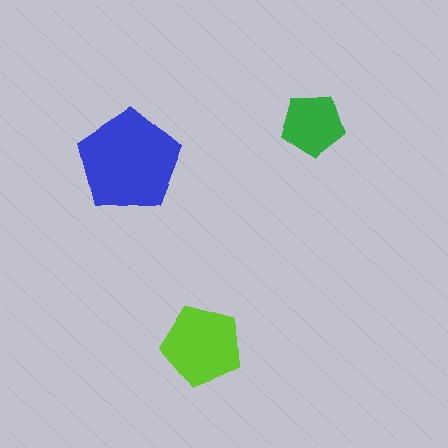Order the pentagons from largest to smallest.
the blue one, the lime one, the green one.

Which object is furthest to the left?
The blue pentagon is leftmost.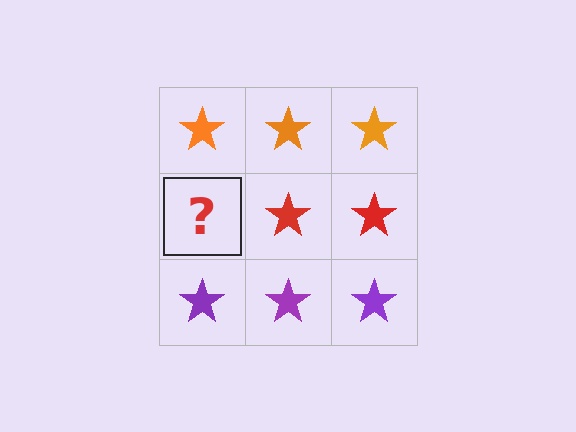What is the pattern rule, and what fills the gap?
The rule is that each row has a consistent color. The gap should be filled with a red star.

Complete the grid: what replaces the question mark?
The question mark should be replaced with a red star.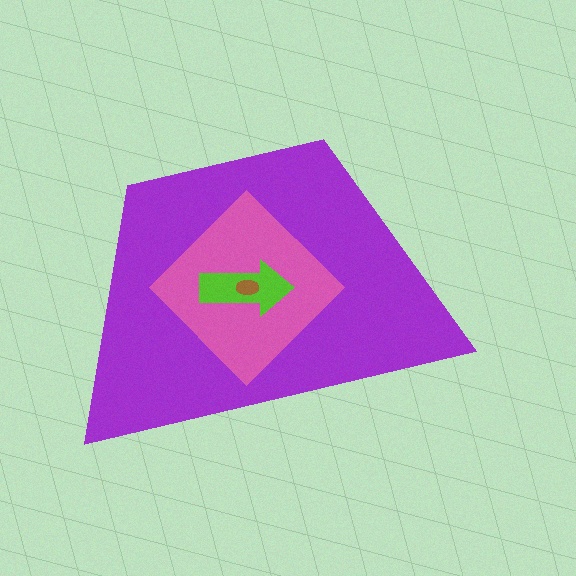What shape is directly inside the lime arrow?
The brown ellipse.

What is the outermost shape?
The purple trapezoid.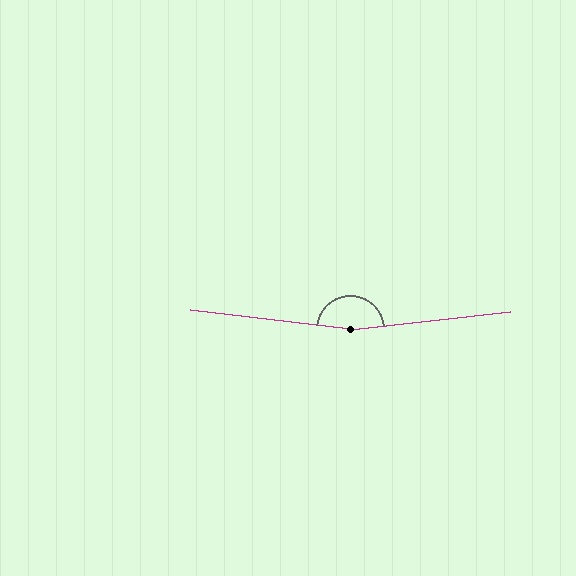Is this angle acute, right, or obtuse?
It is obtuse.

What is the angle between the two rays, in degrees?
Approximately 167 degrees.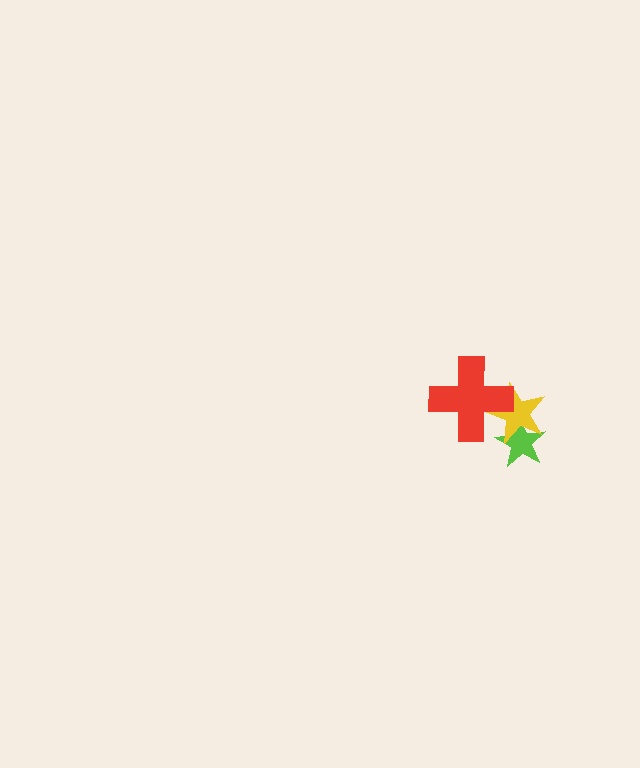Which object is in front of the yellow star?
The red cross is in front of the yellow star.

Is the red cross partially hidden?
No, no other shape covers it.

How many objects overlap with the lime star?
1 object overlaps with the lime star.